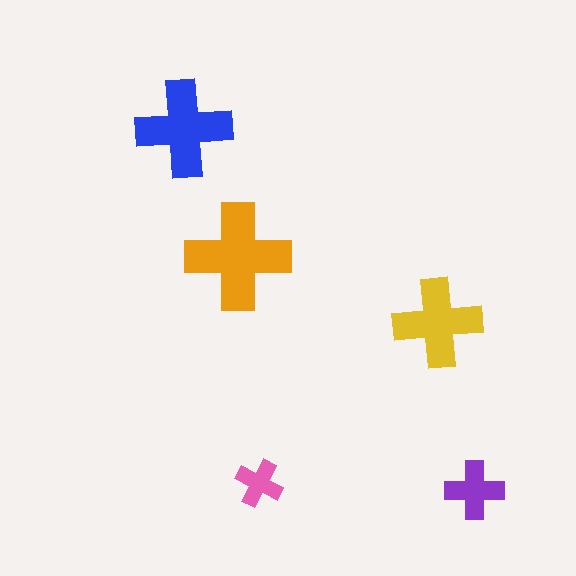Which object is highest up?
The blue cross is topmost.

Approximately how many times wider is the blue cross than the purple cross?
About 1.5 times wider.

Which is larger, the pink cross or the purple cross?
The purple one.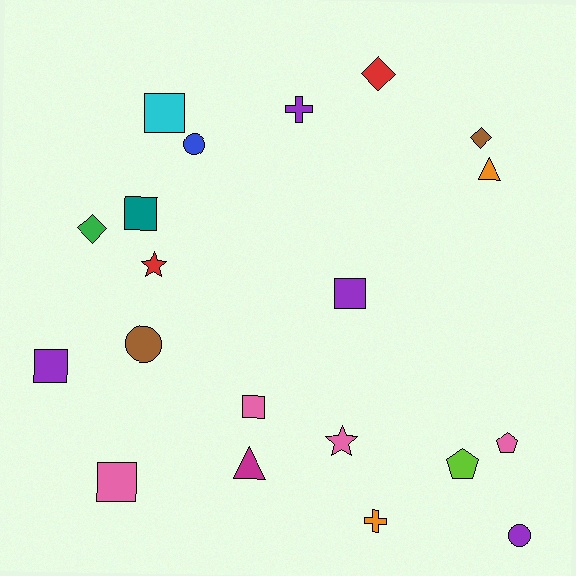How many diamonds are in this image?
There are 3 diamonds.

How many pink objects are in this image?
There are 4 pink objects.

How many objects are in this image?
There are 20 objects.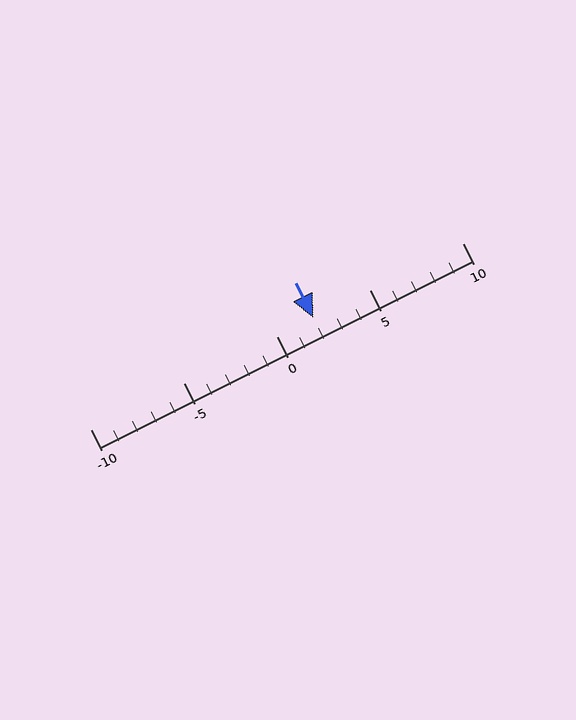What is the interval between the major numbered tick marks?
The major tick marks are spaced 5 units apart.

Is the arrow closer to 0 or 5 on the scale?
The arrow is closer to 0.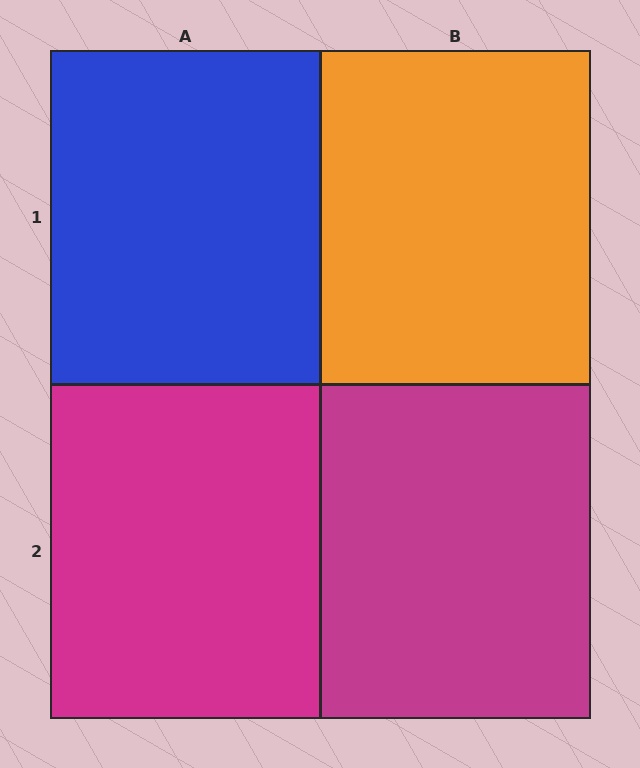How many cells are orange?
1 cell is orange.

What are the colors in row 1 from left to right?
Blue, orange.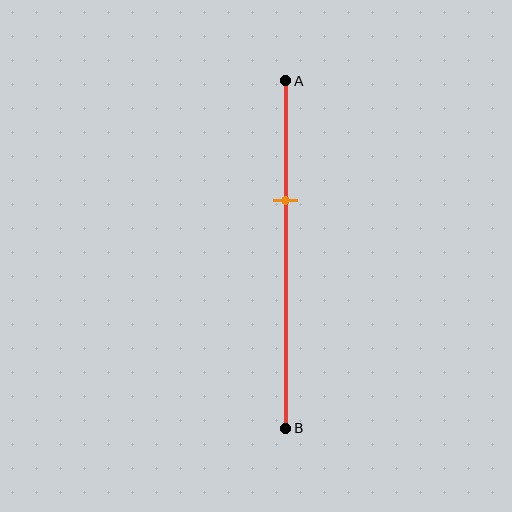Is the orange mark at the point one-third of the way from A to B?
Yes, the mark is approximately at the one-third point.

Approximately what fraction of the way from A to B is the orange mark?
The orange mark is approximately 35% of the way from A to B.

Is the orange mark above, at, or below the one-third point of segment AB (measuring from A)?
The orange mark is approximately at the one-third point of segment AB.